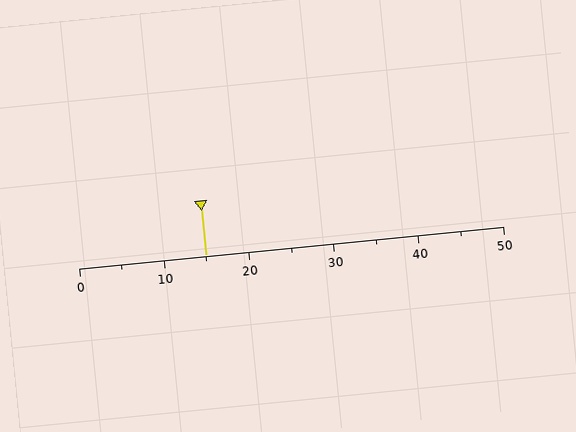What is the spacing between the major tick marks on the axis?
The major ticks are spaced 10 apart.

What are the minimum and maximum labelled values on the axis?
The axis runs from 0 to 50.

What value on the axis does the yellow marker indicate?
The marker indicates approximately 15.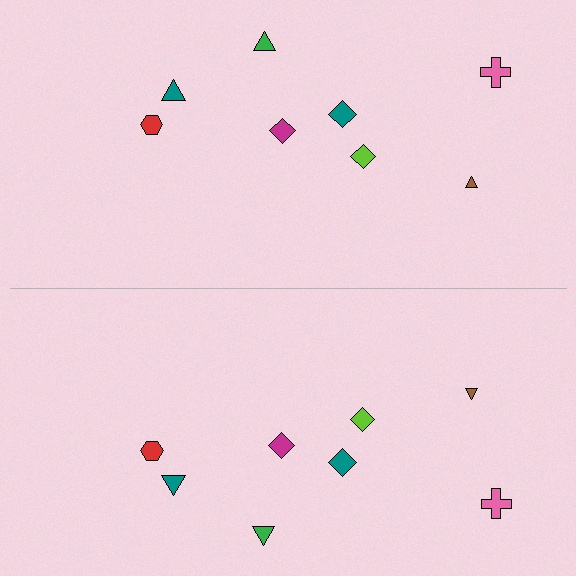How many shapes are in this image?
There are 16 shapes in this image.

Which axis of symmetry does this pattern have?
The pattern has a horizontal axis of symmetry running through the center of the image.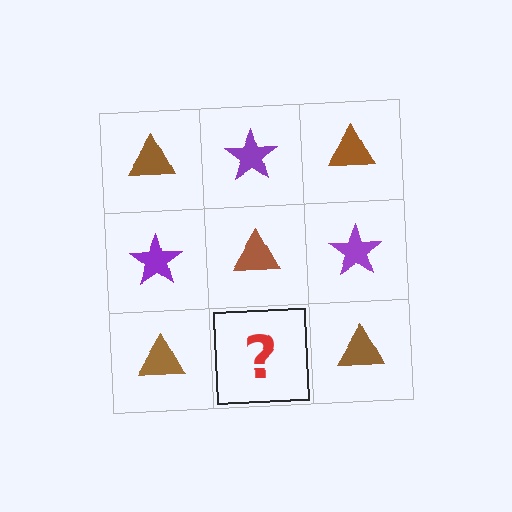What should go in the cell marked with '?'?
The missing cell should contain a purple star.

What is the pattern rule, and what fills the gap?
The rule is that it alternates brown triangle and purple star in a checkerboard pattern. The gap should be filled with a purple star.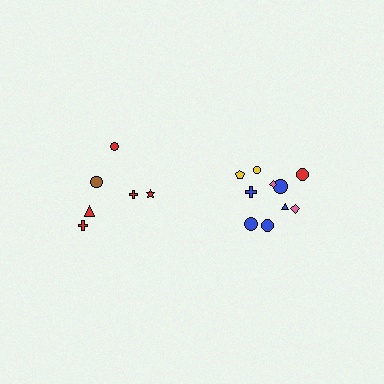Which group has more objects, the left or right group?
The right group.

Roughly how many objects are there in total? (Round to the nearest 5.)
Roughly 15 objects in total.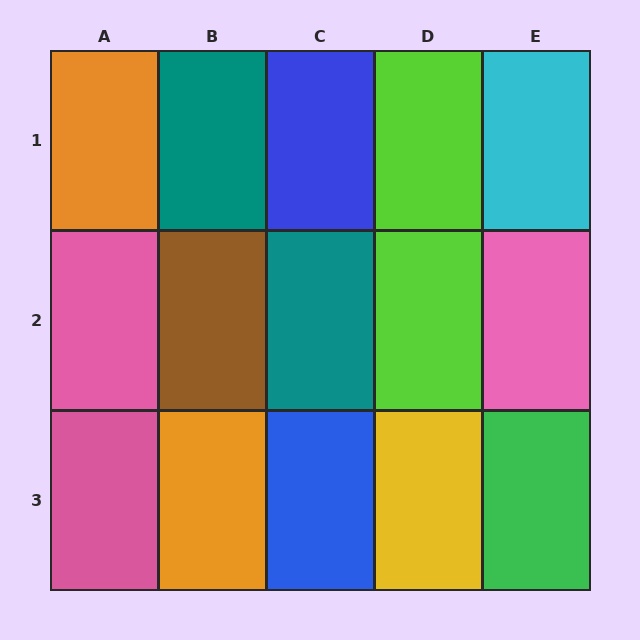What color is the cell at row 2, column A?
Pink.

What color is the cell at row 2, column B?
Brown.